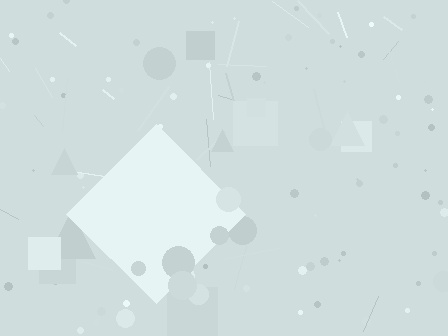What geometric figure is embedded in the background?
A diamond is embedded in the background.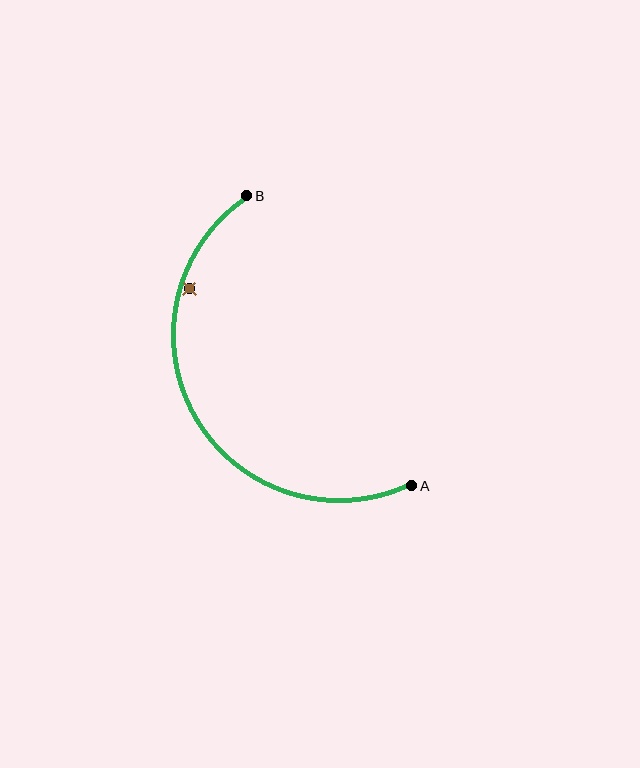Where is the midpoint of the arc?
The arc midpoint is the point on the curve farthest from the straight line joining A and B. It sits to the left of that line.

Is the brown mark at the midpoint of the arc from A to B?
No — the brown mark does not lie on the arc at all. It sits slightly inside the curve.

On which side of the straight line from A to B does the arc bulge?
The arc bulges to the left of the straight line connecting A and B.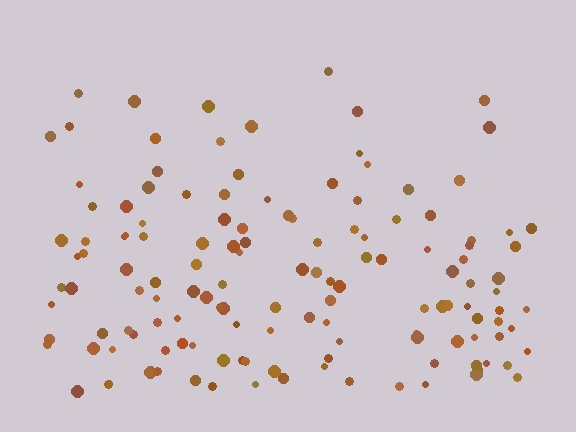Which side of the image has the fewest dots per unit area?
The top.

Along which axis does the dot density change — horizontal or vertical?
Vertical.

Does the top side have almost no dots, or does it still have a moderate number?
Still a moderate number, just noticeably fewer than the bottom.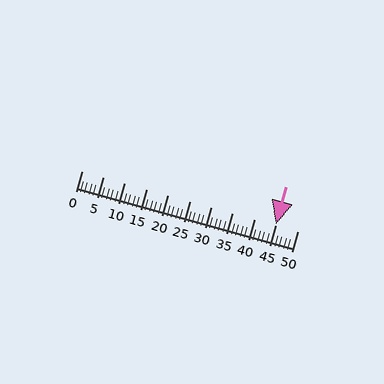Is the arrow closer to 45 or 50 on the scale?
The arrow is closer to 45.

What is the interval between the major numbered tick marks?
The major tick marks are spaced 5 units apart.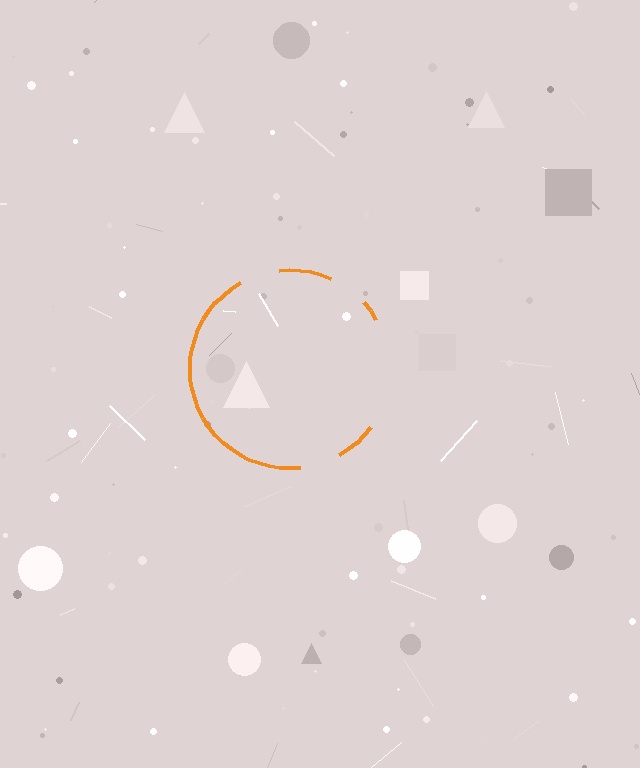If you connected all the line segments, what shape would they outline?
They would outline a circle.